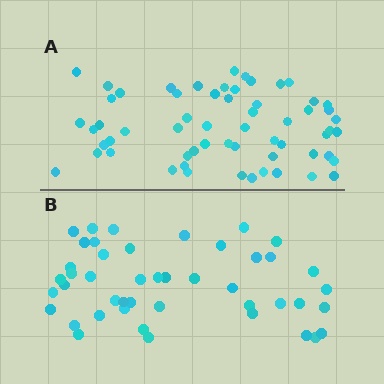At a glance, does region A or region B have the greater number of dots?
Region A (the top region) has more dots.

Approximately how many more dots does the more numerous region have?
Region A has approximately 15 more dots than region B.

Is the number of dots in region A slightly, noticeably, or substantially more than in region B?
Region A has noticeably more, but not dramatically so. The ratio is roughly 1.3 to 1.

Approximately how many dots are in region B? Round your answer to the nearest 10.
About 40 dots. (The exact count is 45, which rounds to 40.)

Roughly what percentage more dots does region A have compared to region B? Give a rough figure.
About 35% more.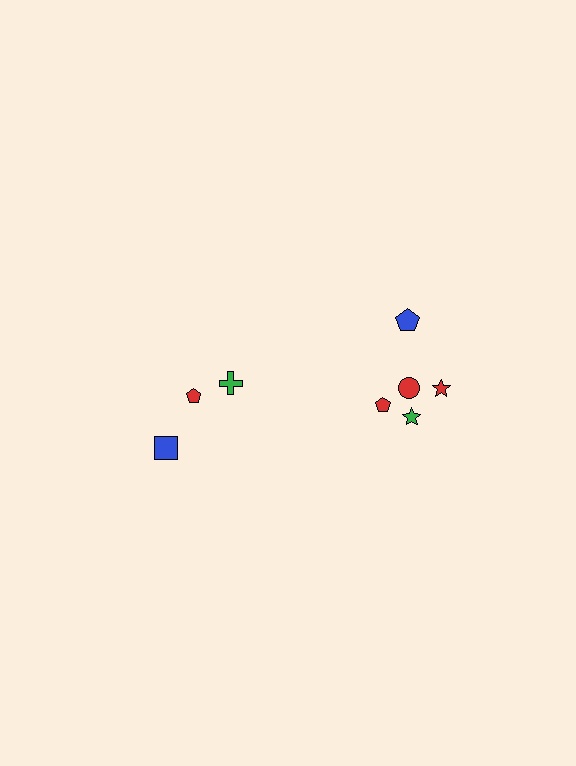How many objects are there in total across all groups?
There are 8 objects.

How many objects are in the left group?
There are 3 objects.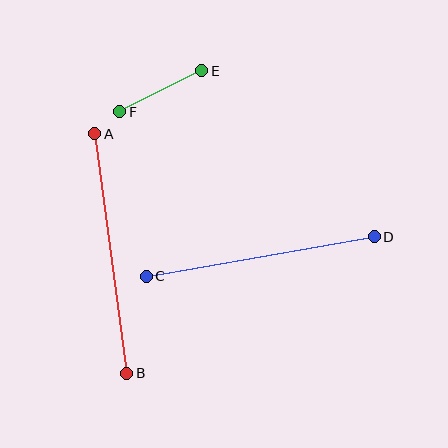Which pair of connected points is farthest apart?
Points A and B are farthest apart.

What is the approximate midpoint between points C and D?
The midpoint is at approximately (260, 256) pixels.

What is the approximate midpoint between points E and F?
The midpoint is at approximately (161, 91) pixels.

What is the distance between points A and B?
The distance is approximately 241 pixels.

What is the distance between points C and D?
The distance is approximately 232 pixels.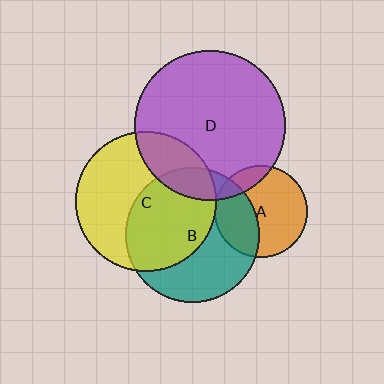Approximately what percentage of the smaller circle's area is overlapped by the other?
Approximately 15%.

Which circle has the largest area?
Circle D (purple).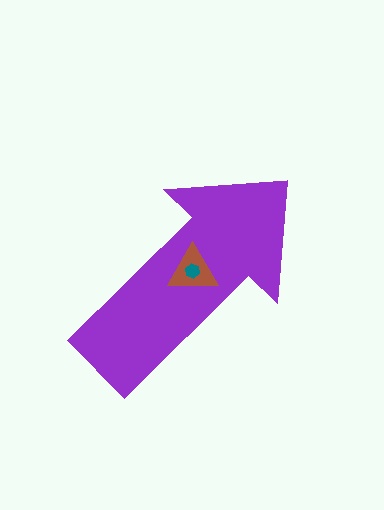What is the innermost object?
The teal hexagon.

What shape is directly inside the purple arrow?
The brown triangle.